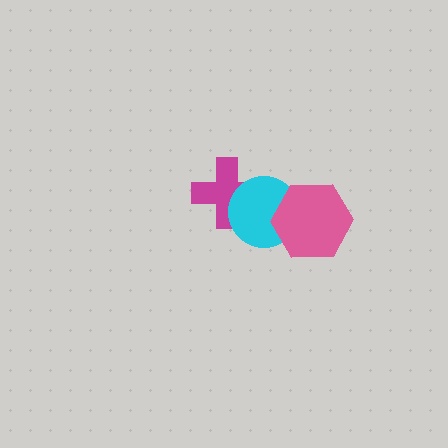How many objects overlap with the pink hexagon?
1 object overlaps with the pink hexagon.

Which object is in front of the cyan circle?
The pink hexagon is in front of the cyan circle.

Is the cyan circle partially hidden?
Yes, it is partially covered by another shape.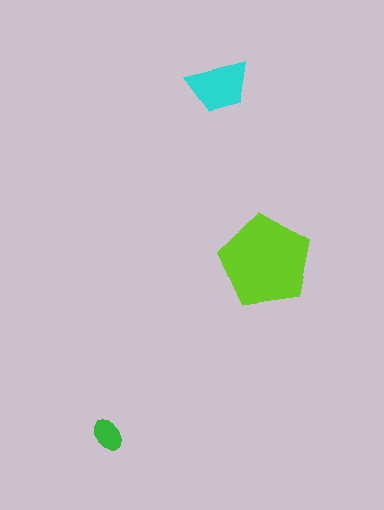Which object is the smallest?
The green ellipse.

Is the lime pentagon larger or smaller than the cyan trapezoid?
Larger.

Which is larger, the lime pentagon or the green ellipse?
The lime pentagon.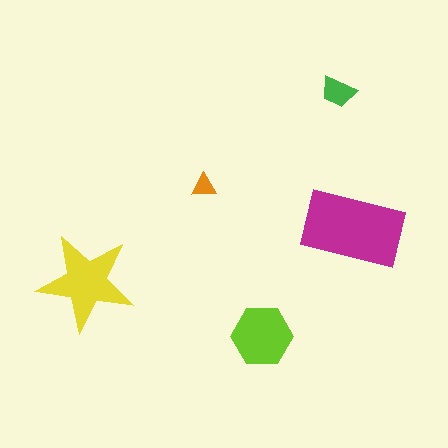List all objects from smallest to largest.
The orange triangle, the green trapezoid, the lime hexagon, the yellow star, the magenta rectangle.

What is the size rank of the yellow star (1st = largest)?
2nd.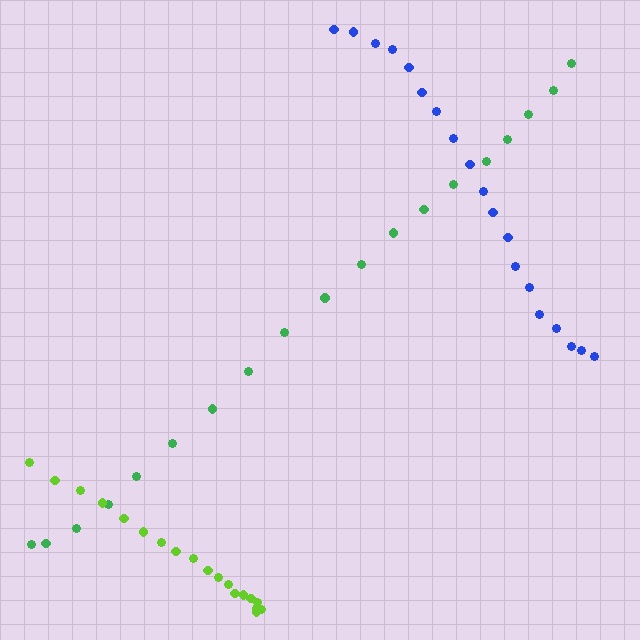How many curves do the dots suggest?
There are 3 distinct paths.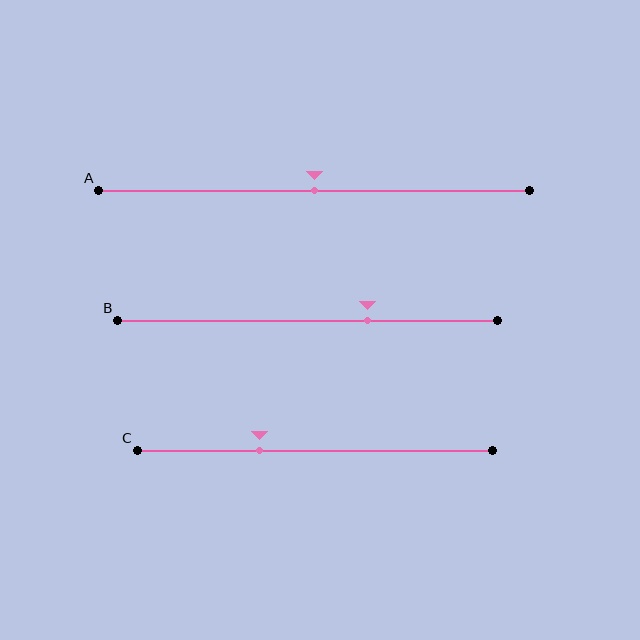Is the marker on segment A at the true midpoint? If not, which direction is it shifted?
Yes, the marker on segment A is at the true midpoint.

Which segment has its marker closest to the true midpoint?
Segment A has its marker closest to the true midpoint.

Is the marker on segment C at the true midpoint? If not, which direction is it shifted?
No, the marker on segment C is shifted to the left by about 16% of the segment length.